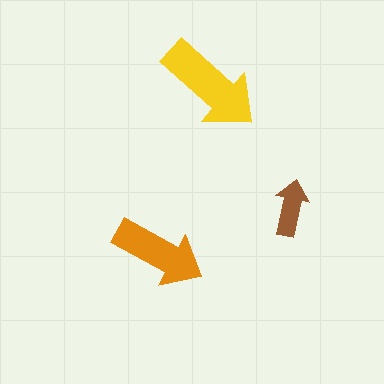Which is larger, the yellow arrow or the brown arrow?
The yellow one.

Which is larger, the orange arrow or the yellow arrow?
The yellow one.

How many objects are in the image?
There are 3 objects in the image.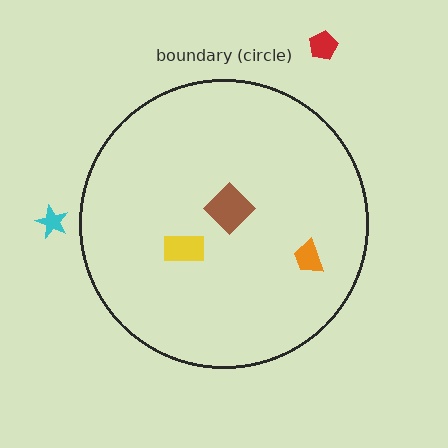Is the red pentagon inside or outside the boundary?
Outside.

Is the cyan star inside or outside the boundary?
Outside.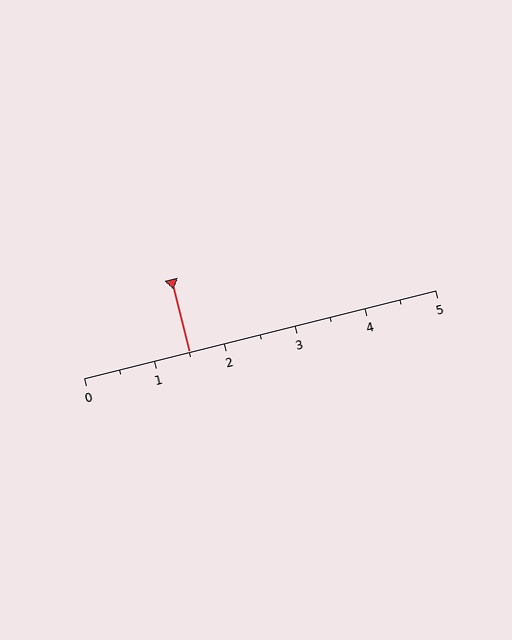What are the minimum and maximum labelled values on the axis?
The axis runs from 0 to 5.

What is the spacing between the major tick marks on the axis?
The major ticks are spaced 1 apart.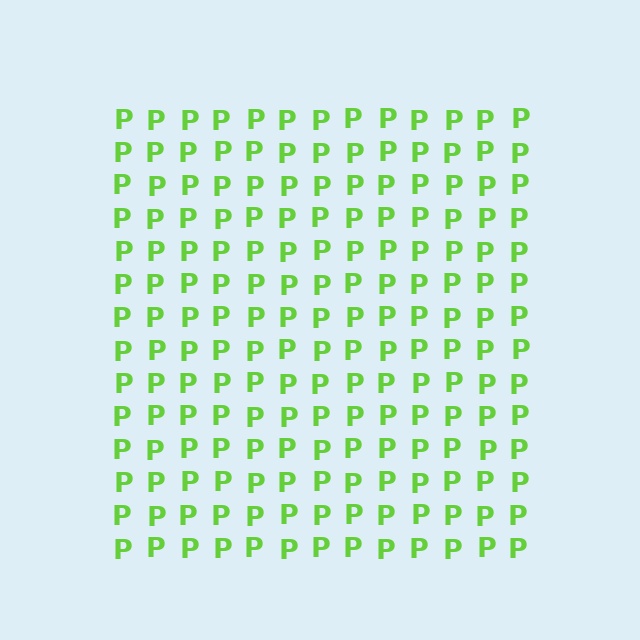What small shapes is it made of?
It is made of small letter P's.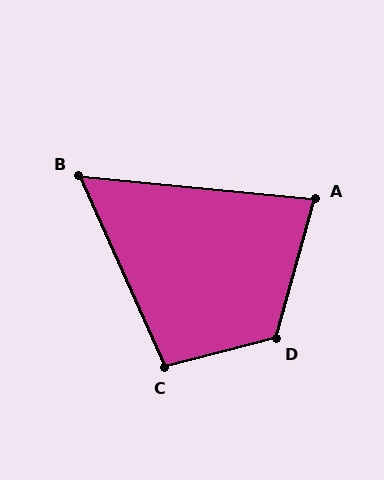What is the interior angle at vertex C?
Approximately 100 degrees (obtuse).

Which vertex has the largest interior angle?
D, at approximately 120 degrees.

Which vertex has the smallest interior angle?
B, at approximately 60 degrees.